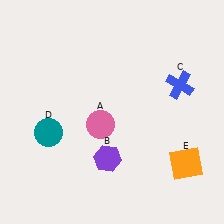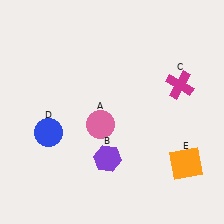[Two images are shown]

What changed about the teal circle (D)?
In Image 1, D is teal. In Image 2, it changed to blue.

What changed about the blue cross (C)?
In Image 1, C is blue. In Image 2, it changed to magenta.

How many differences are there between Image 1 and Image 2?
There are 2 differences between the two images.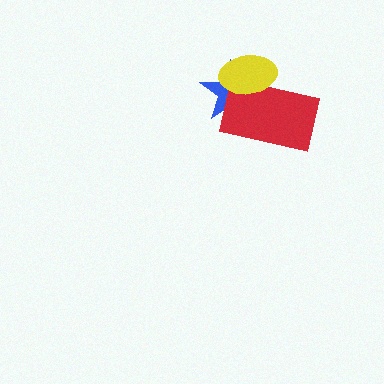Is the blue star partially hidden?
Yes, it is partially covered by another shape.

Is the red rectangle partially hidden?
Yes, it is partially covered by another shape.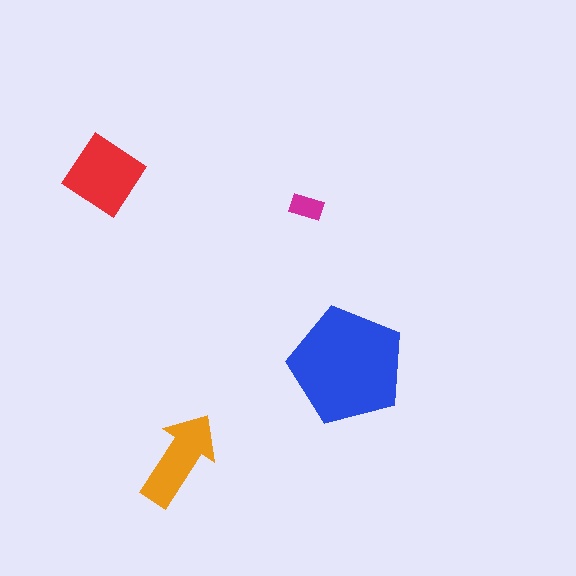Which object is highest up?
The red diamond is topmost.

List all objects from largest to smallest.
The blue pentagon, the red diamond, the orange arrow, the magenta rectangle.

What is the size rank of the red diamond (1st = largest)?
2nd.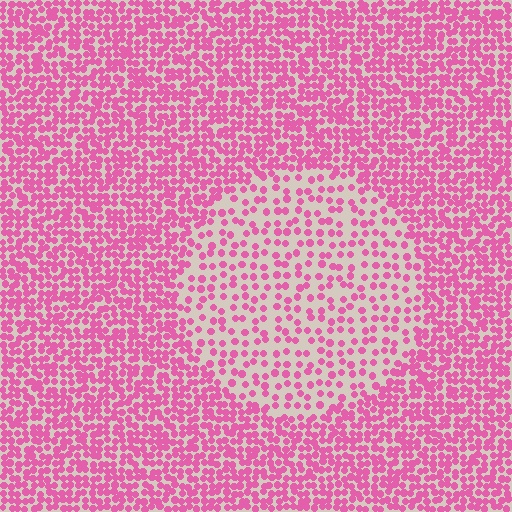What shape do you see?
I see a circle.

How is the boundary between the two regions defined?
The boundary is defined by a change in element density (approximately 2.1x ratio). All elements are the same color, size, and shape.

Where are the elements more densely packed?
The elements are more densely packed outside the circle boundary.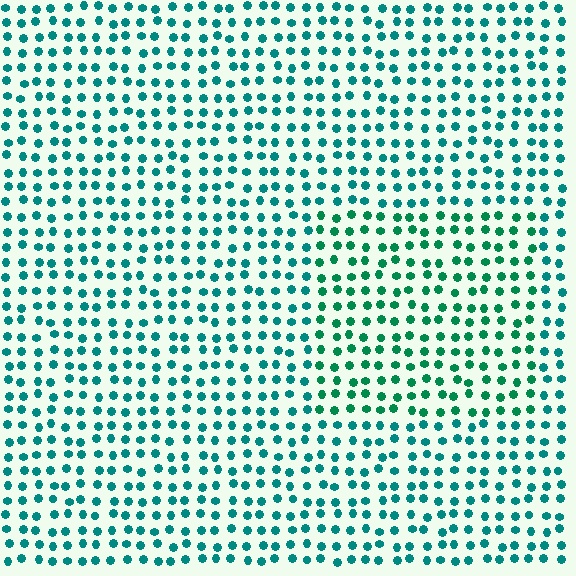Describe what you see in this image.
The image is filled with small teal elements in a uniform arrangement. A rectangle-shaped region is visible where the elements are tinted to a slightly different hue, forming a subtle color boundary.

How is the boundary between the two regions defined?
The boundary is defined purely by a slight shift in hue (about 24 degrees). Spacing, size, and orientation are identical on both sides.